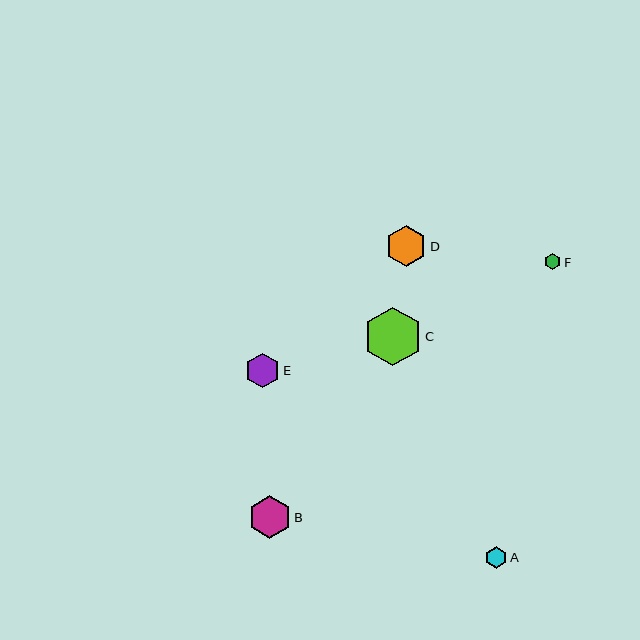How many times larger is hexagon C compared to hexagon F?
Hexagon C is approximately 3.7 times the size of hexagon F.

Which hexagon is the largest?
Hexagon C is the largest with a size of approximately 58 pixels.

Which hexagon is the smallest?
Hexagon F is the smallest with a size of approximately 16 pixels.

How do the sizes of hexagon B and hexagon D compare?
Hexagon B and hexagon D are approximately the same size.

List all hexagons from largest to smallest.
From largest to smallest: C, B, D, E, A, F.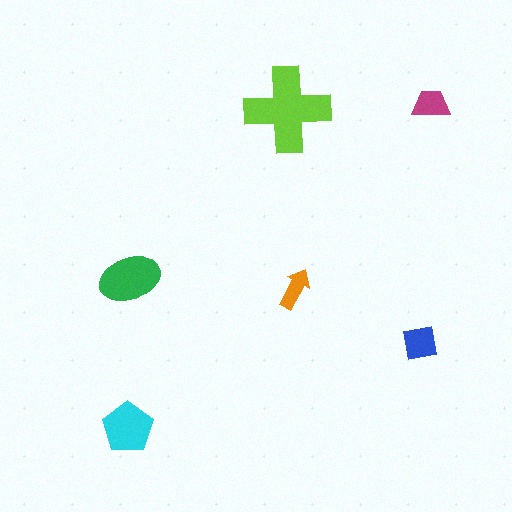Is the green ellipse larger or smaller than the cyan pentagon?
Larger.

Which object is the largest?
The lime cross.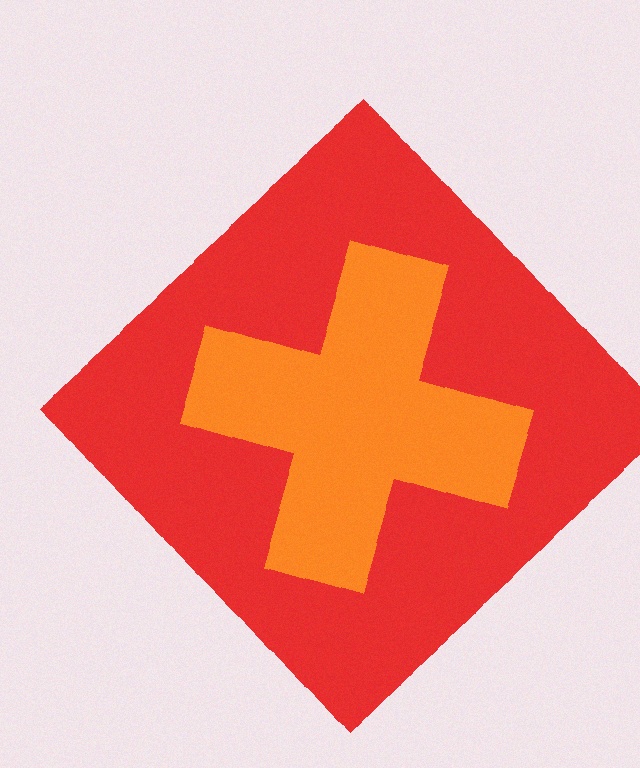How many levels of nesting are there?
2.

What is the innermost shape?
The orange cross.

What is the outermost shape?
The red diamond.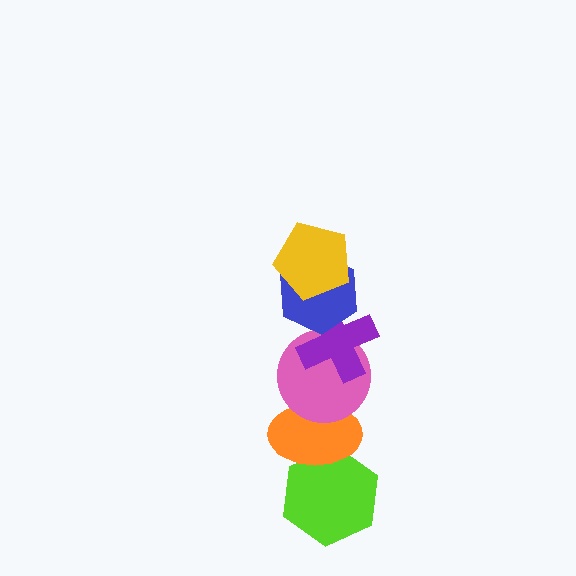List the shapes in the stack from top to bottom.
From top to bottom: the yellow pentagon, the blue hexagon, the purple cross, the pink circle, the orange ellipse, the lime hexagon.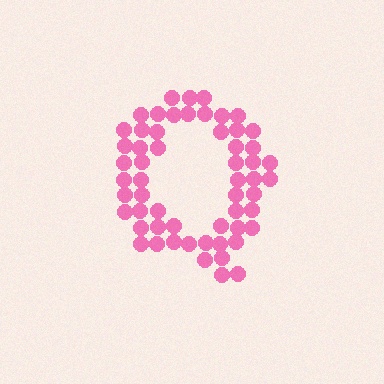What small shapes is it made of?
It is made of small circles.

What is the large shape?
The large shape is the letter Q.